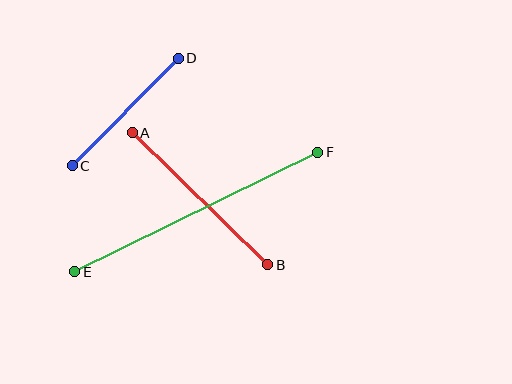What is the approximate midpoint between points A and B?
The midpoint is at approximately (200, 199) pixels.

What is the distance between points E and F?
The distance is approximately 271 pixels.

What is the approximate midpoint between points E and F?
The midpoint is at approximately (196, 212) pixels.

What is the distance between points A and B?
The distance is approximately 189 pixels.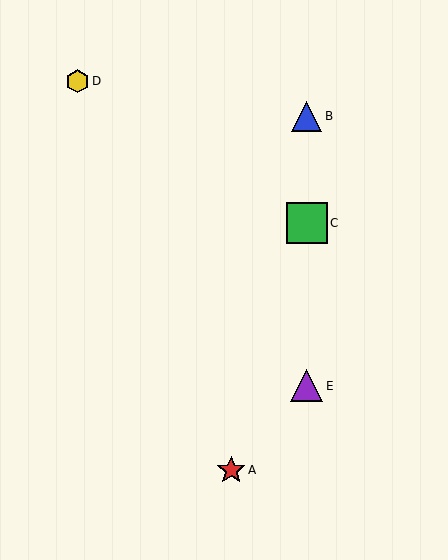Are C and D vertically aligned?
No, C is at x≈307 and D is at x≈78.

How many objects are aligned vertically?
3 objects (B, C, E) are aligned vertically.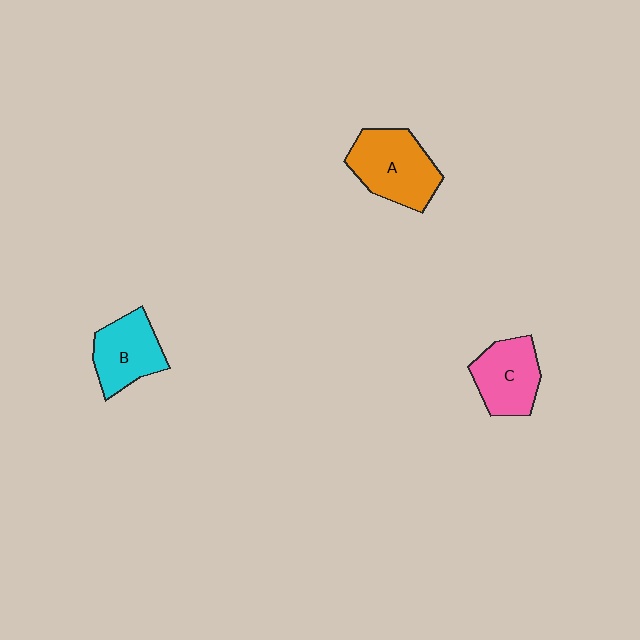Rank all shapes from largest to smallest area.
From largest to smallest: A (orange), C (pink), B (cyan).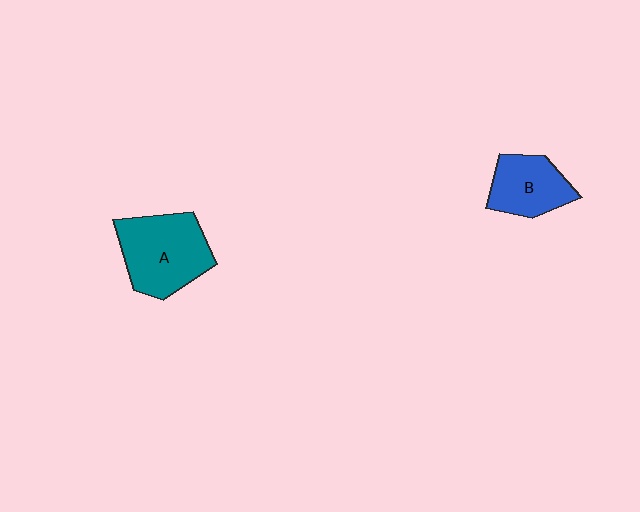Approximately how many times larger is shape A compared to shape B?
Approximately 1.5 times.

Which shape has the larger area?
Shape A (teal).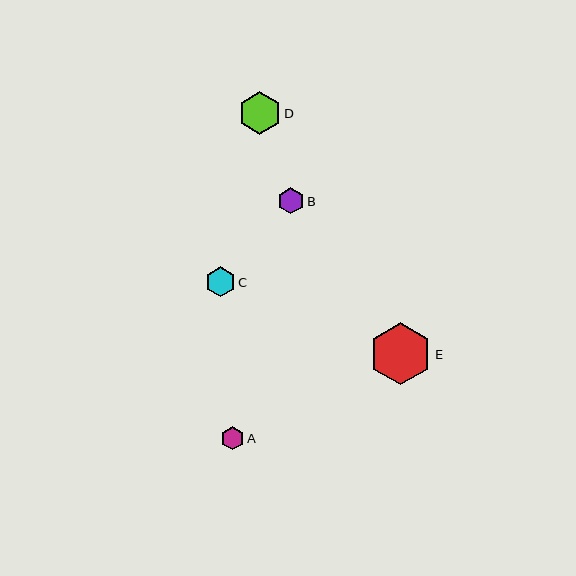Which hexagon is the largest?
Hexagon E is the largest with a size of approximately 62 pixels.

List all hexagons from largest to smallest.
From largest to smallest: E, D, C, B, A.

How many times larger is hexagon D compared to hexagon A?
Hexagon D is approximately 1.9 times the size of hexagon A.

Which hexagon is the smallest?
Hexagon A is the smallest with a size of approximately 23 pixels.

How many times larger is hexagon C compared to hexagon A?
Hexagon C is approximately 1.3 times the size of hexagon A.